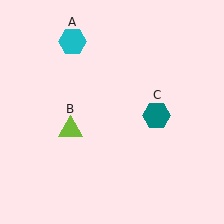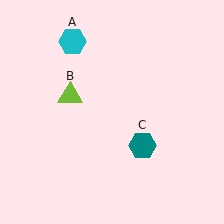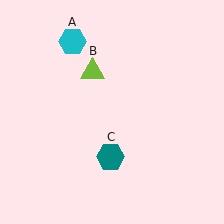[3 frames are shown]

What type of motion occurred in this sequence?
The lime triangle (object B), teal hexagon (object C) rotated clockwise around the center of the scene.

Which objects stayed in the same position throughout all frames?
Cyan hexagon (object A) remained stationary.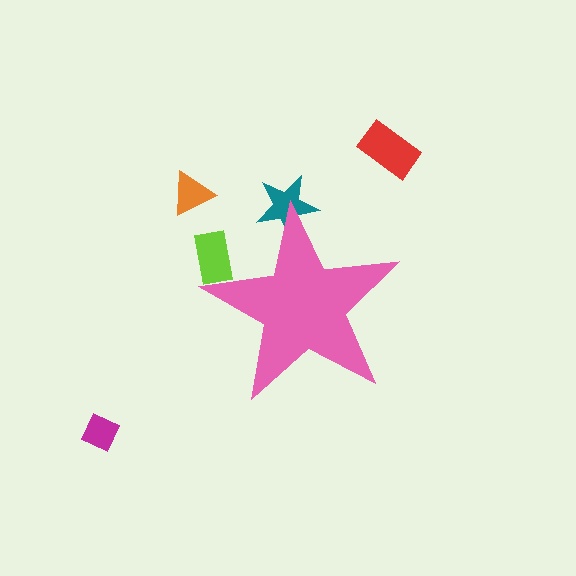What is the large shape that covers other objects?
A pink star.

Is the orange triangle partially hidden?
No, the orange triangle is fully visible.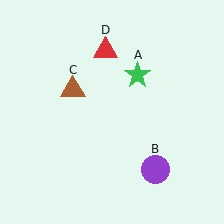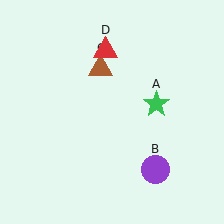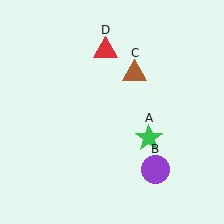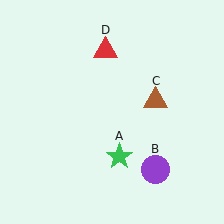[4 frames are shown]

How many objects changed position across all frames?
2 objects changed position: green star (object A), brown triangle (object C).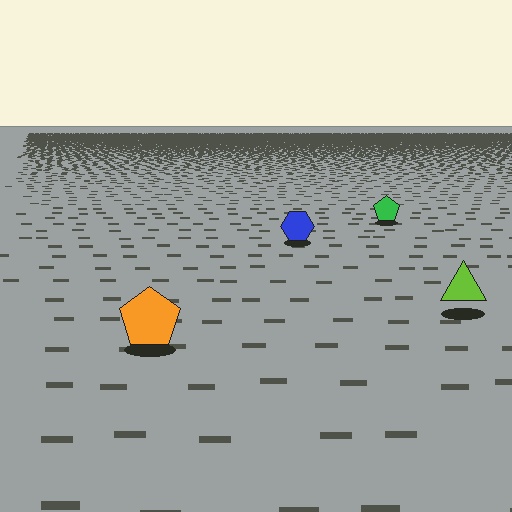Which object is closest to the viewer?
The orange pentagon is closest. The texture marks near it are larger and more spread out.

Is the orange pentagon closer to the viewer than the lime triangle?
Yes. The orange pentagon is closer — you can tell from the texture gradient: the ground texture is coarser near it.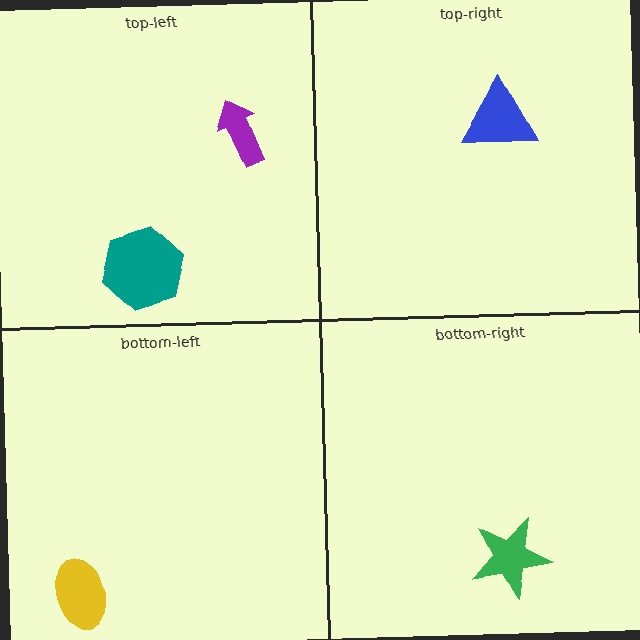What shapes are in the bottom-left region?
The yellow ellipse.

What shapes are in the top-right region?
The blue triangle.